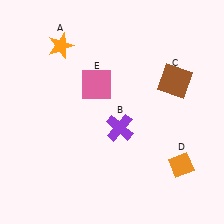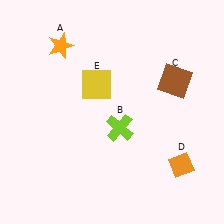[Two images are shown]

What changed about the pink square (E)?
In Image 1, E is pink. In Image 2, it changed to yellow.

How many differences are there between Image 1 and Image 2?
There are 2 differences between the two images.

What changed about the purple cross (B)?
In Image 1, B is purple. In Image 2, it changed to lime.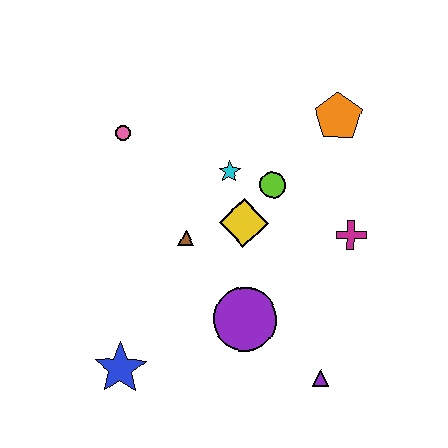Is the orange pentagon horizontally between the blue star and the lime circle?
No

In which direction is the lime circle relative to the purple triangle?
The lime circle is above the purple triangle.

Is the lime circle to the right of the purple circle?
Yes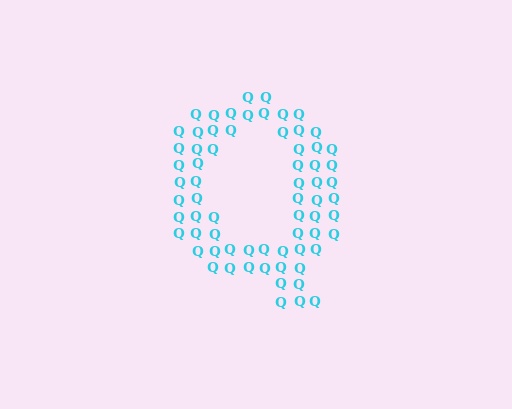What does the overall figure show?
The overall figure shows the letter Q.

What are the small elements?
The small elements are letter Q's.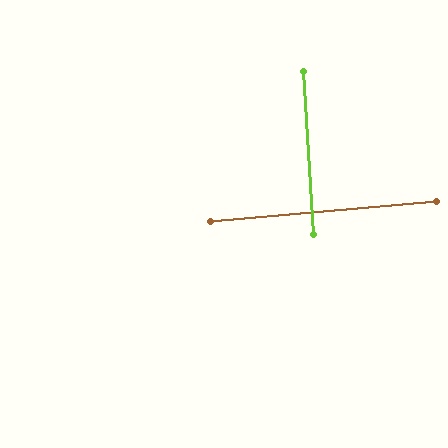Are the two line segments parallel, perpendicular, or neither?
Perpendicular — they meet at approximately 89°.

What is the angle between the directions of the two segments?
Approximately 89 degrees.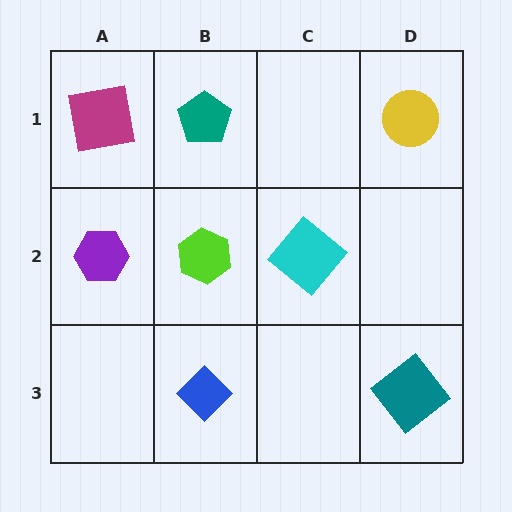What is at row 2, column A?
A purple hexagon.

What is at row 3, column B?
A blue diamond.